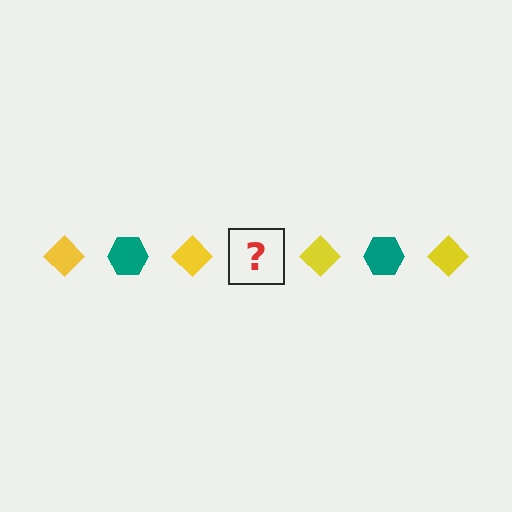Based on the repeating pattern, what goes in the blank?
The blank should be a teal hexagon.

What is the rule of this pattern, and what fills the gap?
The rule is that the pattern alternates between yellow diamond and teal hexagon. The gap should be filled with a teal hexagon.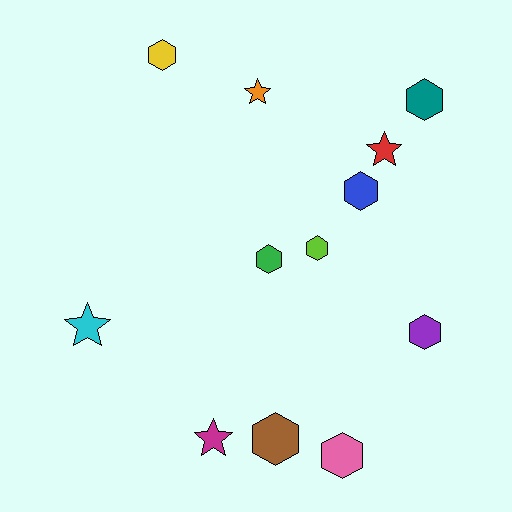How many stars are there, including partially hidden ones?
There are 4 stars.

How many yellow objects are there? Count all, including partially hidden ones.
There is 1 yellow object.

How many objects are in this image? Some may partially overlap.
There are 12 objects.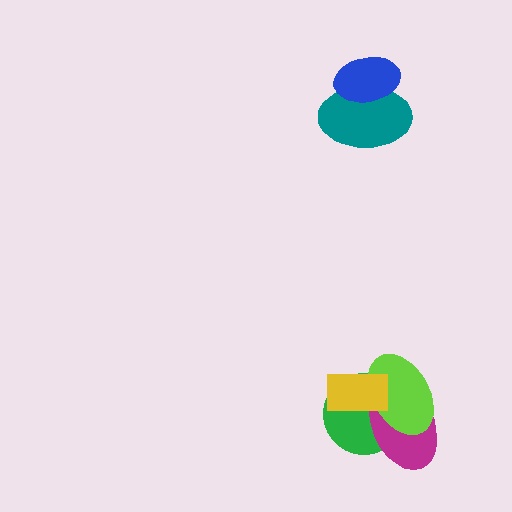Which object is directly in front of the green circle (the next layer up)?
The magenta ellipse is directly in front of the green circle.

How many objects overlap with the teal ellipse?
1 object overlaps with the teal ellipse.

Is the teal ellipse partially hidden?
Yes, it is partially covered by another shape.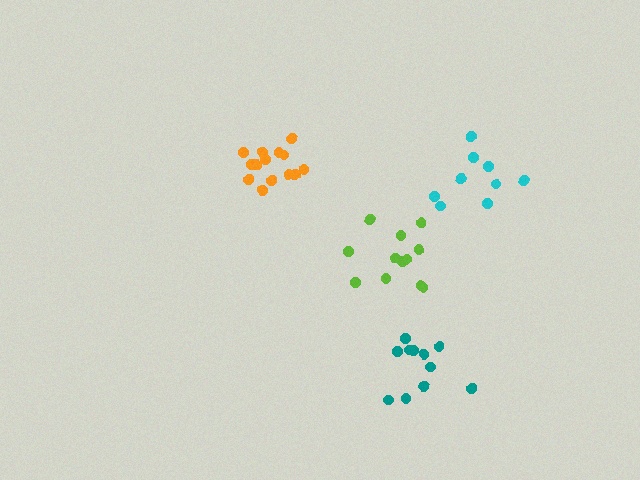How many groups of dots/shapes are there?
There are 4 groups.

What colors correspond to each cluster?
The clusters are colored: cyan, orange, teal, lime.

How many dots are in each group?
Group 1: 9 dots, Group 2: 14 dots, Group 3: 11 dots, Group 4: 12 dots (46 total).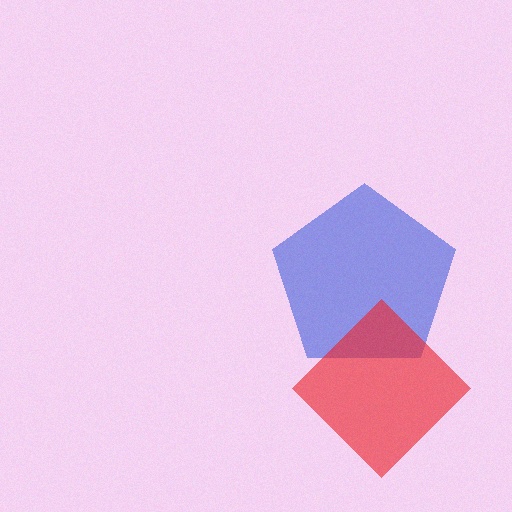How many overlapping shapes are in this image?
There are 2 overlapping shapes in the image.